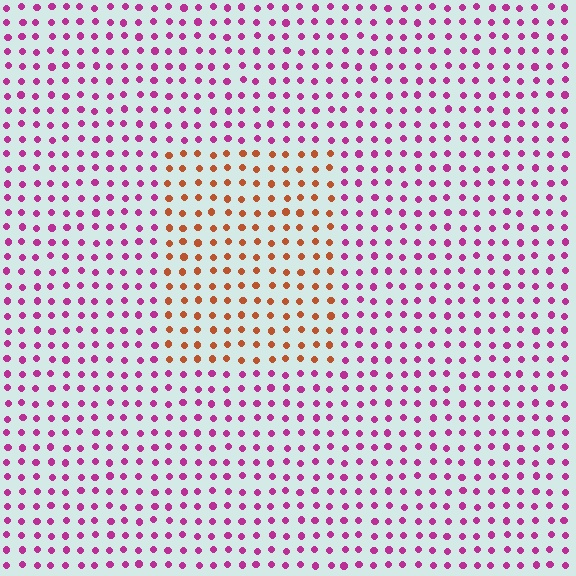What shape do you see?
I see a rectangle.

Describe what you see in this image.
The image is filled with small magenta elements in a uniform arrangement. A rectangle-shaped region is visible where the elements are tinted to a slightly different hue, forming a subtle color boundary.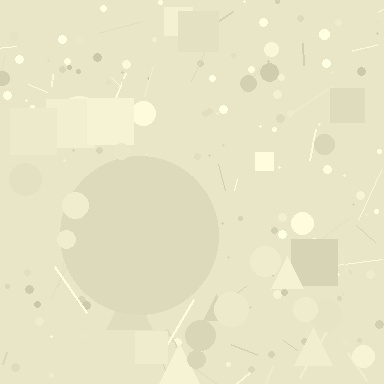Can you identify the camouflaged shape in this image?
The camouflaged shape is a circle.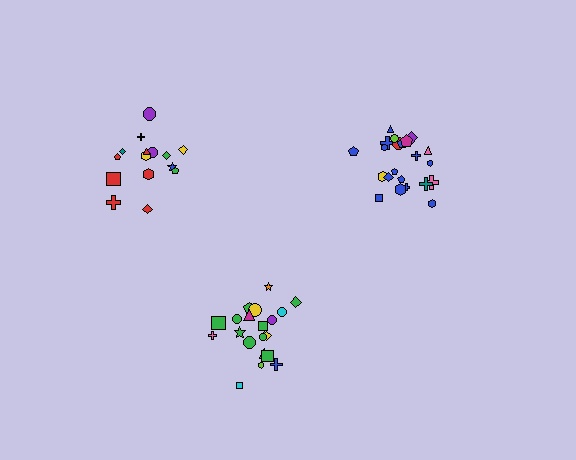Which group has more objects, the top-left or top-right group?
The top-right group.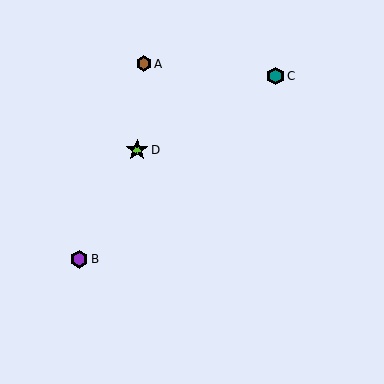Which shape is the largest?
The lime star (labeled D) is the largest.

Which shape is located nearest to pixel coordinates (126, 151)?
The lime star (labeled D) at (137, 150) is nearest to that location.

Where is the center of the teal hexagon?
The center of the teal hexagon is at (276, 76).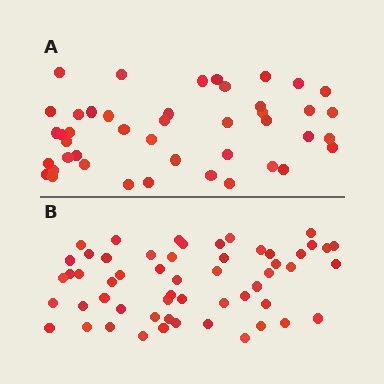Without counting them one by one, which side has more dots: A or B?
Region B (the bottom region) has more dots.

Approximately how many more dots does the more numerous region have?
Region B has roughly 12 or so more dots than region A.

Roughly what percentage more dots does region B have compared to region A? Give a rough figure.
About 25% more.